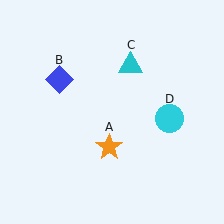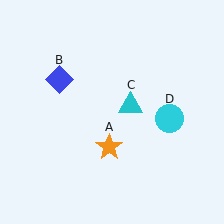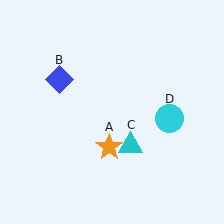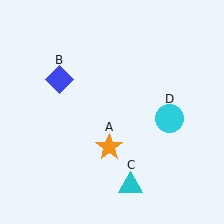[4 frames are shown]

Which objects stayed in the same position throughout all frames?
Orange star (object A) and blue diamond (object B) and cyan circle (object D) remained stationary.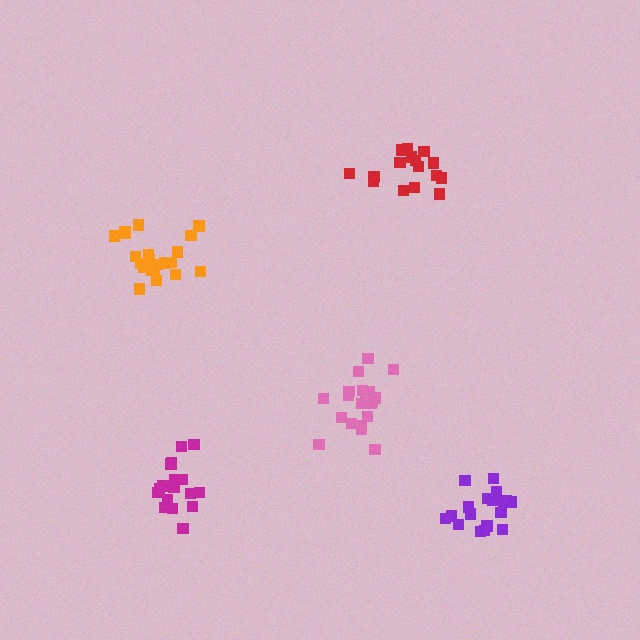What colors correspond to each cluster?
The clusters are colored: red, orange, magenta, purple, pink.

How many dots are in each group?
Group 1: 16 dots, Group 2: 21 dots, Group 3: 17 dots, Group 4: 18 dots, Group 5: 20 dots (92 total).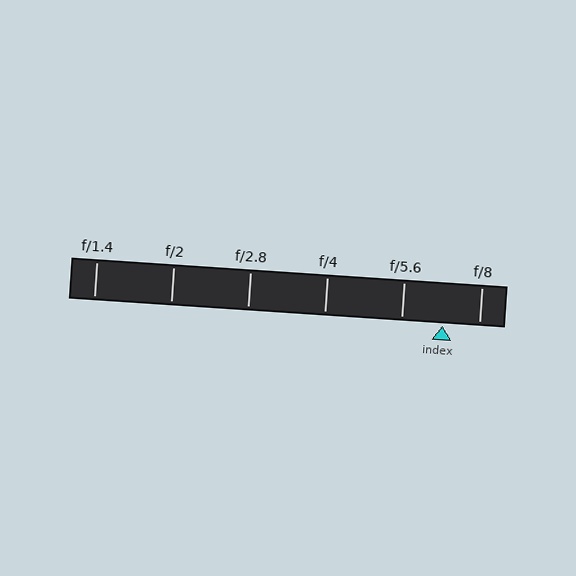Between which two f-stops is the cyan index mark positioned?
The index mark is between f/5.6 and f/8.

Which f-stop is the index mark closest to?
The index mark is closest to f/8.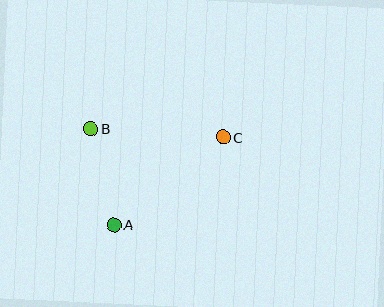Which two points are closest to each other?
Points A and B are closest to each other.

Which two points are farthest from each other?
Points A and C are farthest from each other.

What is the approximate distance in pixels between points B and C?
The distance between B and C is approximately 133 pixels.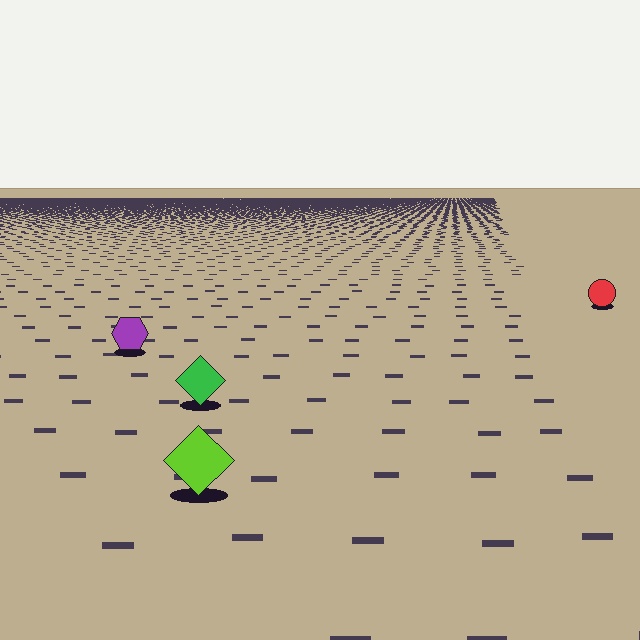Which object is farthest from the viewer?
The red circle is farthest from the viewer. It appears smaller and the ground texture around it is denser.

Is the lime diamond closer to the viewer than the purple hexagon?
Yes. The lime diamond is closer — you can tell from the texture gradient: the ground texture is coarser near it.